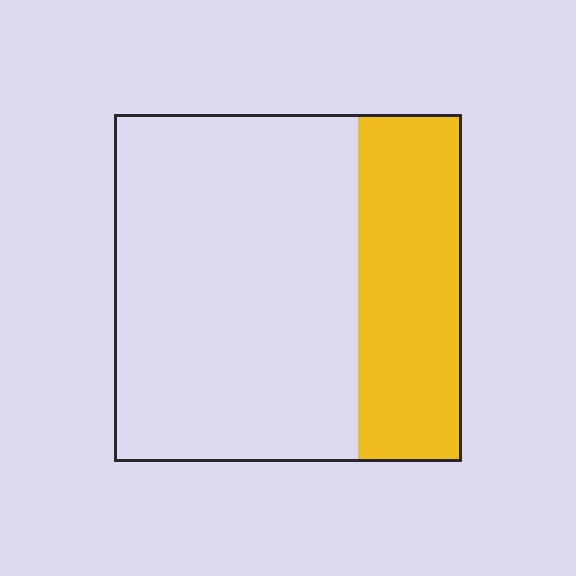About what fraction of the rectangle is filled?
About one third (1/3).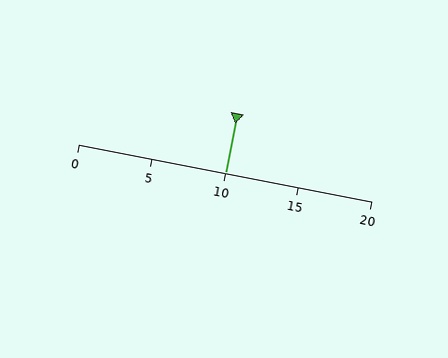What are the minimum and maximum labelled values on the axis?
The axis runs from 0 to 20.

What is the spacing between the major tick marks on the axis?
The major ticks are spaced 5 apart.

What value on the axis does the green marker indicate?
The marker indicates approximately 10.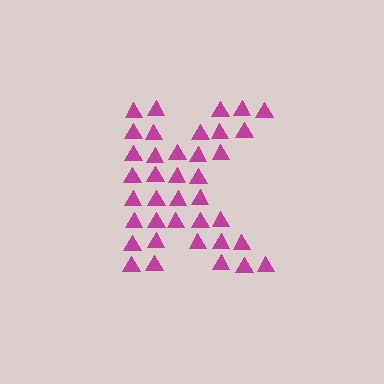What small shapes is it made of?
It is made of small triangles.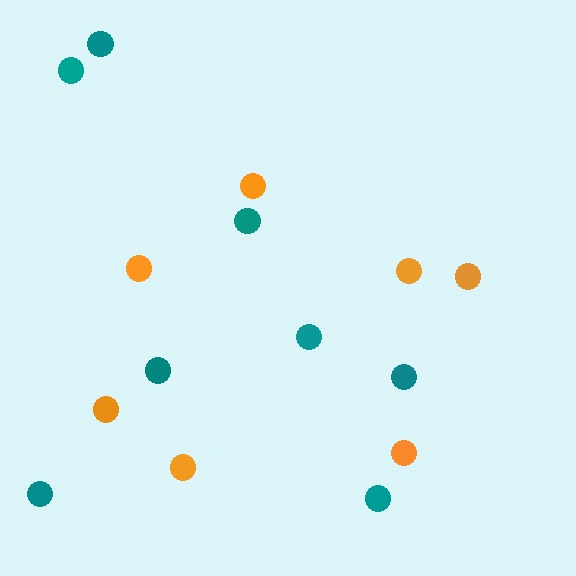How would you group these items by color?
There are 2 groups: one group of orange circles (7) and one group of teal circles (8).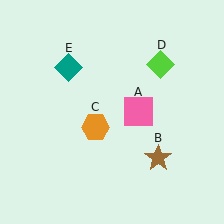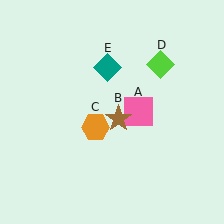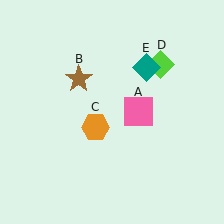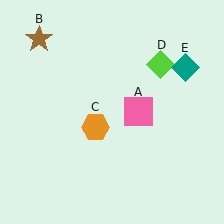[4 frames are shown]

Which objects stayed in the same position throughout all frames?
Pink square (object A) and orange hexagon (object C) and lime diamond (object D) remained stationary.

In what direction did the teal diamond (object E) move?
The teal diamond (object E) moved right.